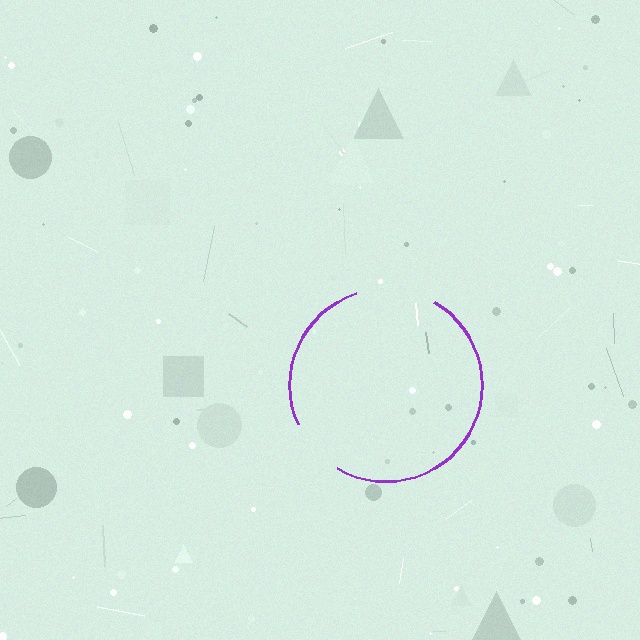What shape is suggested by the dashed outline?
The dashed outline suggests a circle.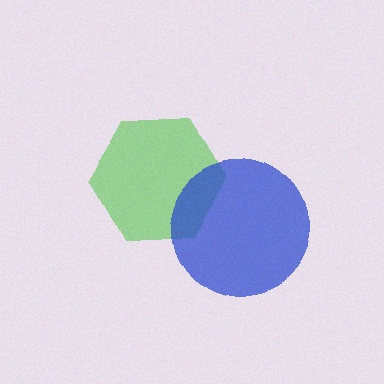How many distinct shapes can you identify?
There are 2 distinct shapes: a green hexagon, a blue circle.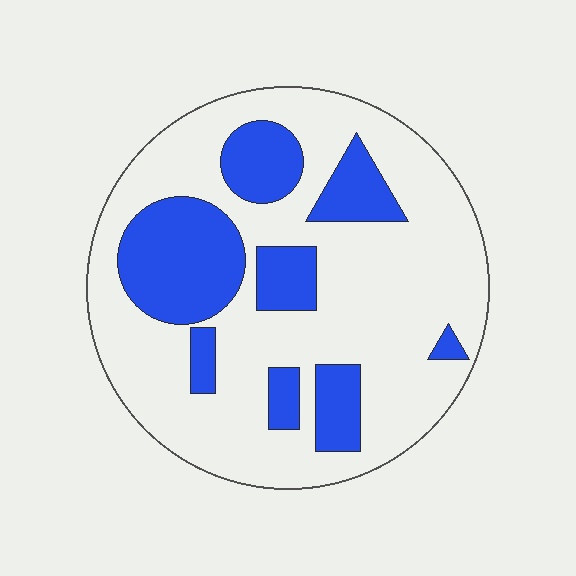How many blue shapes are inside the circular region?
8.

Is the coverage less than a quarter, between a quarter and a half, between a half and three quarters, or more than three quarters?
Between a quarter and a half.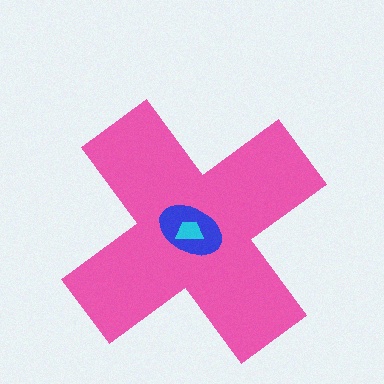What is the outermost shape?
The pink cross.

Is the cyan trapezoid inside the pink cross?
Yes.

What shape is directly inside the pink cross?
The blue ellipse.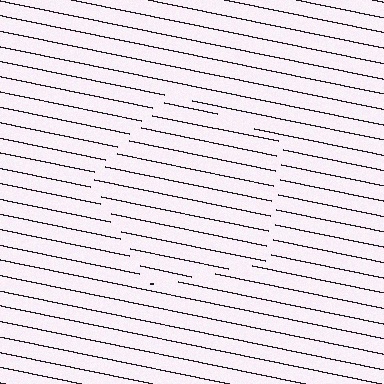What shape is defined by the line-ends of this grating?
An illusory pentagon. The interior of the shape contains the same grating, shifted by half a period — the contour is defined by the phase discontinuity where line-ends from the inner and outer gratings abut.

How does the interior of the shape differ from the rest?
The interior of the shape contains the same grating, shifted by half a period — the contour is defined by the phase discontinuity where line-ends from the inner and outer gratings abut.